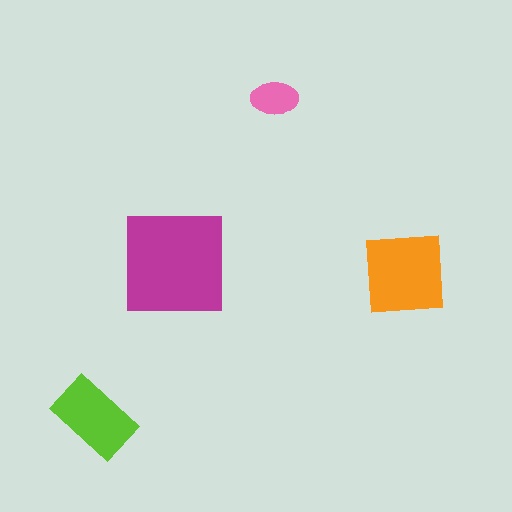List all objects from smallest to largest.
The pink ellipse, the lime rectangle, the orange square, the magenta square.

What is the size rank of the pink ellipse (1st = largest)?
4th.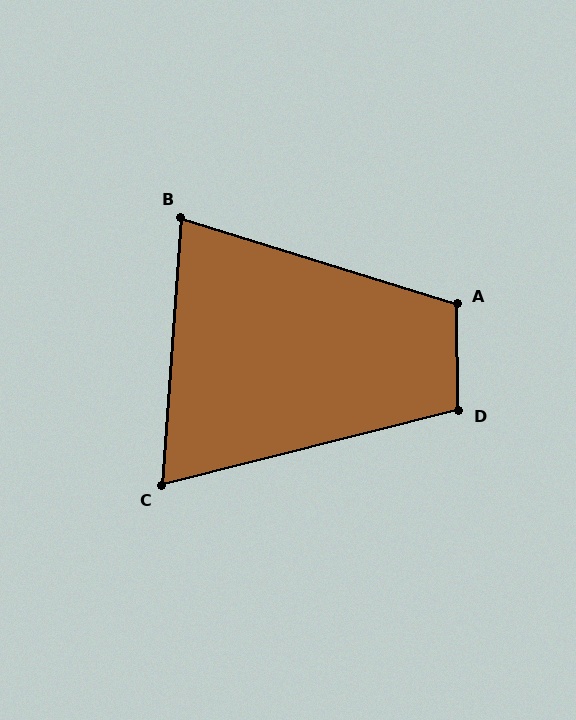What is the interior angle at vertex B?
Approximately 77 degrees (acute).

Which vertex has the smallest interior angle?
C, at approximately 72 degrees.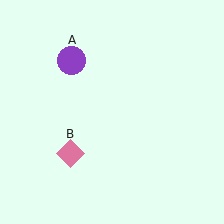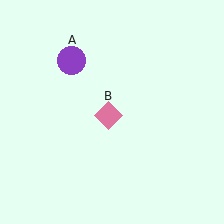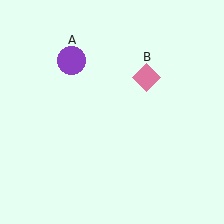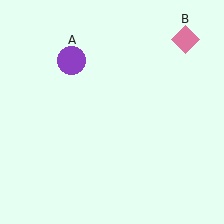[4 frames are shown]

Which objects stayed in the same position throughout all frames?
Purple circle (object A) remained stationary.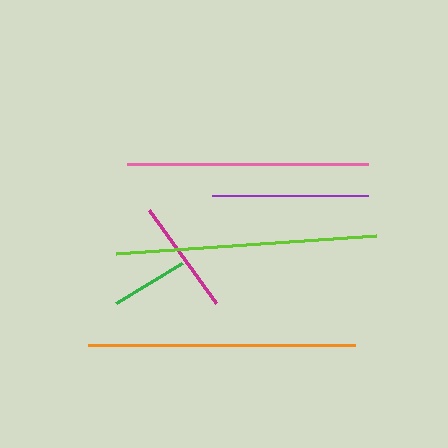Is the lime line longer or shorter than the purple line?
The lime line is longer than the purple line.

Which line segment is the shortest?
The green line is the shortest at approximately 78 pixels.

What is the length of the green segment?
The green segment is approximately 78 pixels long.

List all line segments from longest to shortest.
From longest to shortest: orange, lime, pink, purple, magenta, green.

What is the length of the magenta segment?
The magenta segment is approximately 115 pixels long.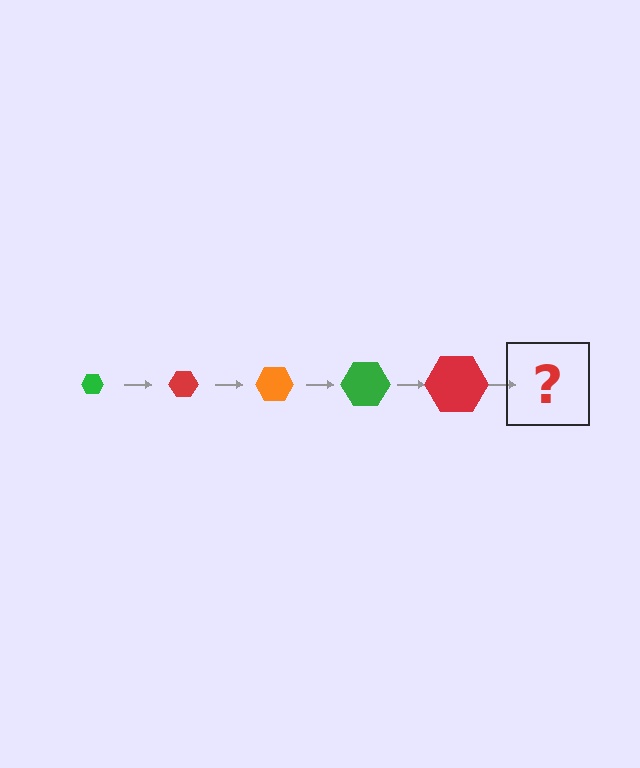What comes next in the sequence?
The next element should be an orange hexagon, larger than the previous one.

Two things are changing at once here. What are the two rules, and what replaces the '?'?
The two rules are that the hexagon grows larger each step and the color cycles through green, red, and orange. The '?' should be an orange hexagon, larger than the previous one.